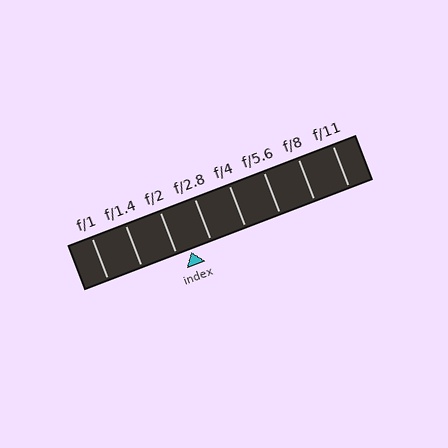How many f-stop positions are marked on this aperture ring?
There are 8 f-stop positions marked.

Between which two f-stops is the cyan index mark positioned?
The index mark is between f/2 and f/2.8.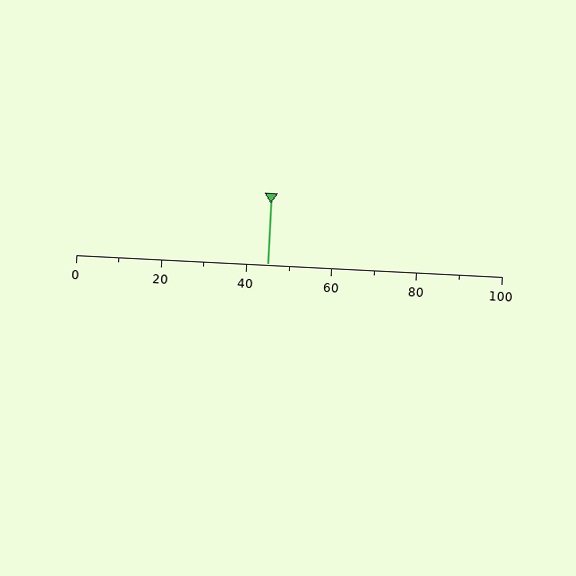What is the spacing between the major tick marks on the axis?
The major ticks are spaced 20 apart.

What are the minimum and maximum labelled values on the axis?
The axis runs from 0 to 100.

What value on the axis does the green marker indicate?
The marker indicates approximately 45.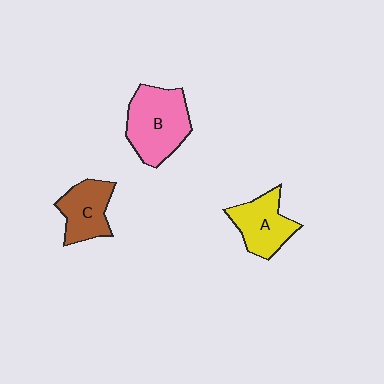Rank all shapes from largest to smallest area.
From largest to smallest: B (pink), A (yellow), C (brown).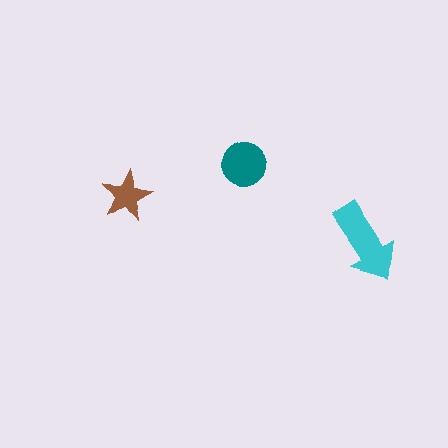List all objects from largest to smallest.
The cyan arrow, the teal circle, the brown star.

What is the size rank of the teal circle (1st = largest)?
2nd.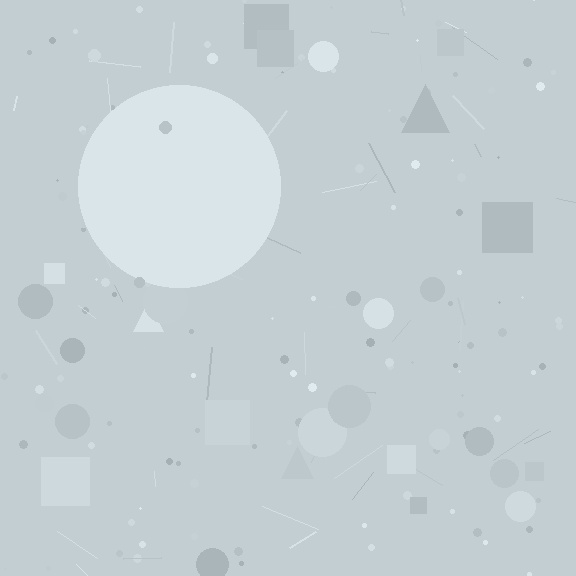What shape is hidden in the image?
A circle is hidden in the image.